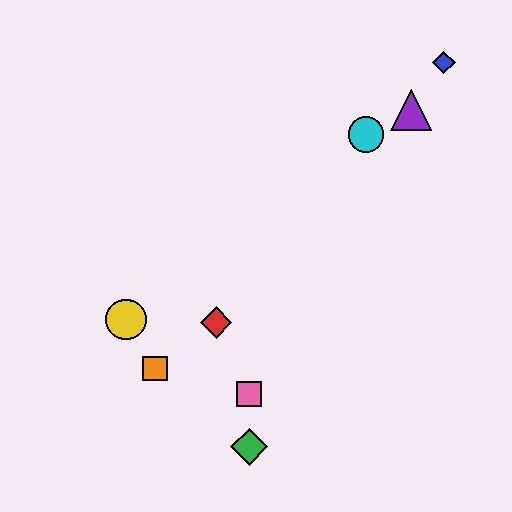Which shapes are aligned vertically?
The green diamond, the pink square are aligned vertically.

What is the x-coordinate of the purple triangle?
The purple triangle is at x≈411.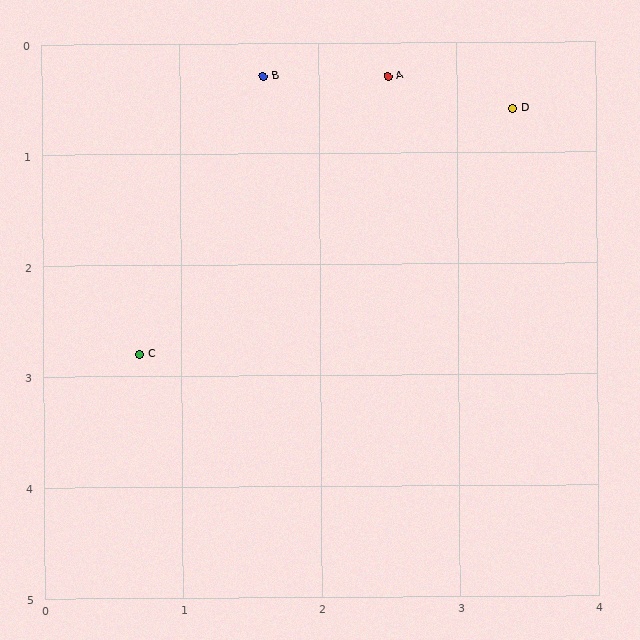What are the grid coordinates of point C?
Point C is at approximately (0.7, 2.8).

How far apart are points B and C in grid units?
Points B and C are about 2.7 grid units apart.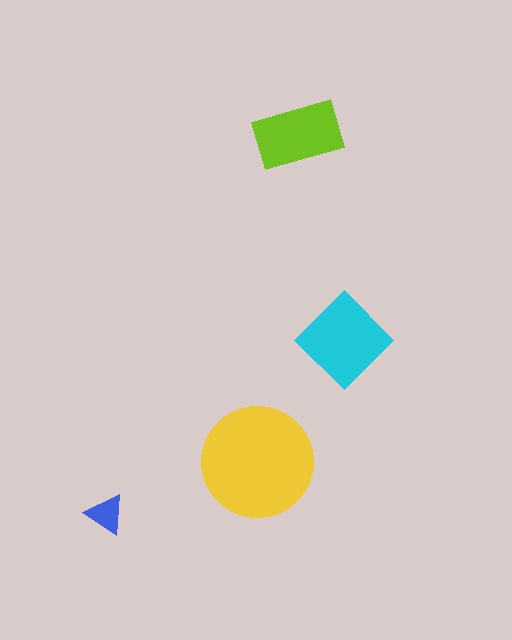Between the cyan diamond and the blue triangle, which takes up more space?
The cyan diamond.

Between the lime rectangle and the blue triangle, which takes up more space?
The lime rectangle.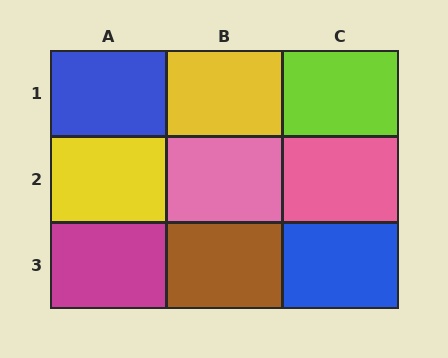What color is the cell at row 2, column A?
Yellow.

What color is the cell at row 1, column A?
Blue.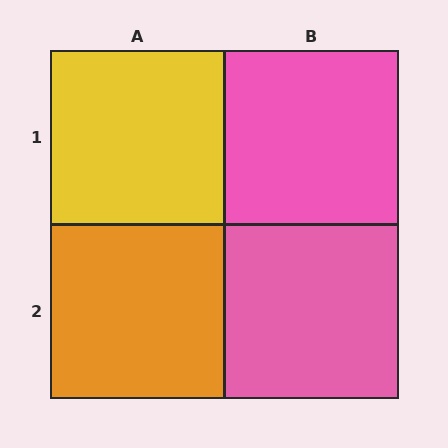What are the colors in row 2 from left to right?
Orange, pink.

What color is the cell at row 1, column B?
Pink.